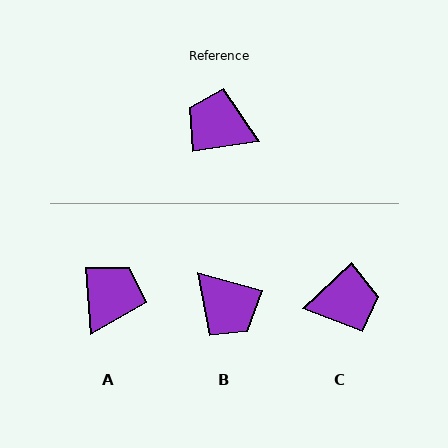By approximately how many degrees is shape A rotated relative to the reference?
Approximately 94 degrees clockwise.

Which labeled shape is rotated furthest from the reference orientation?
B, about 156 degrees away.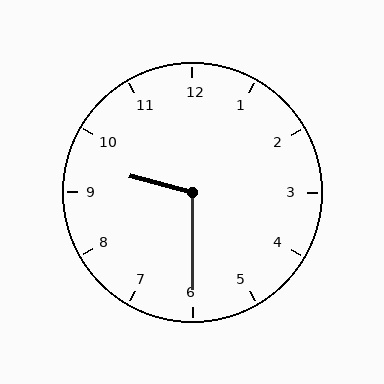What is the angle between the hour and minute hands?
Approximately 105 degrees.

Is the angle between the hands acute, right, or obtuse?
It is obtuse.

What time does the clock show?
9:30.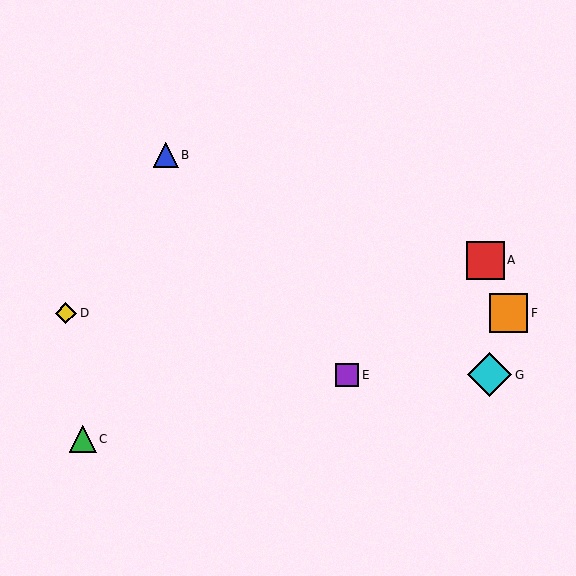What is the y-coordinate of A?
Object A is at y≈260.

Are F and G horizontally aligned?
No, F is at y≈313 and G is at y≈375.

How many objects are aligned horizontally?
2 objects (D, F) are aligned horizontally.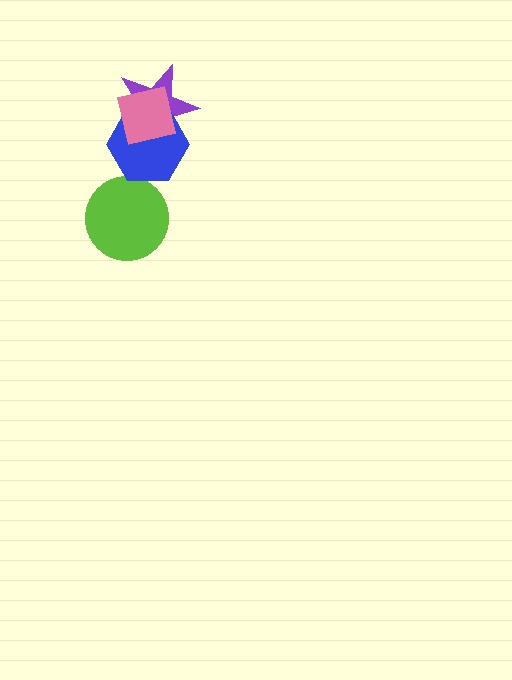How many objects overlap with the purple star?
2 objects overlap with the purple star.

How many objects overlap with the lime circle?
0 objects overlap with the lime circle.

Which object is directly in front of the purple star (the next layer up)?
The blue hexagon is directly in front of the purple star.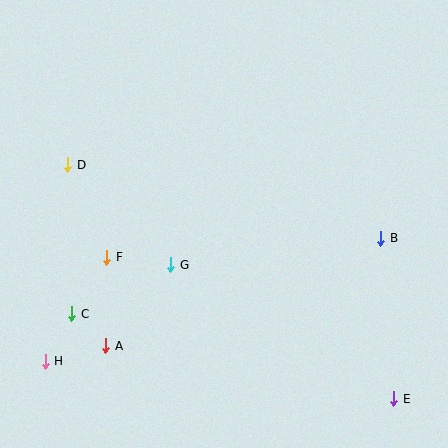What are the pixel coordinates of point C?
Point C is at (72, 314).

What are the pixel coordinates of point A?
Point A is at (106, 346).